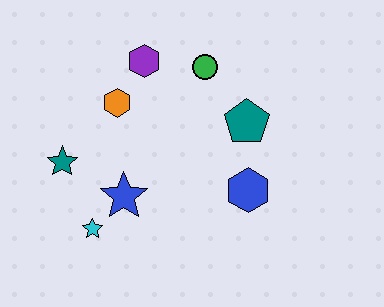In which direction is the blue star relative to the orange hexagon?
The blue star is below the orange hexagon.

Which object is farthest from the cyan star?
The green circle is farthest from the cyan star.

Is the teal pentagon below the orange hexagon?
Yes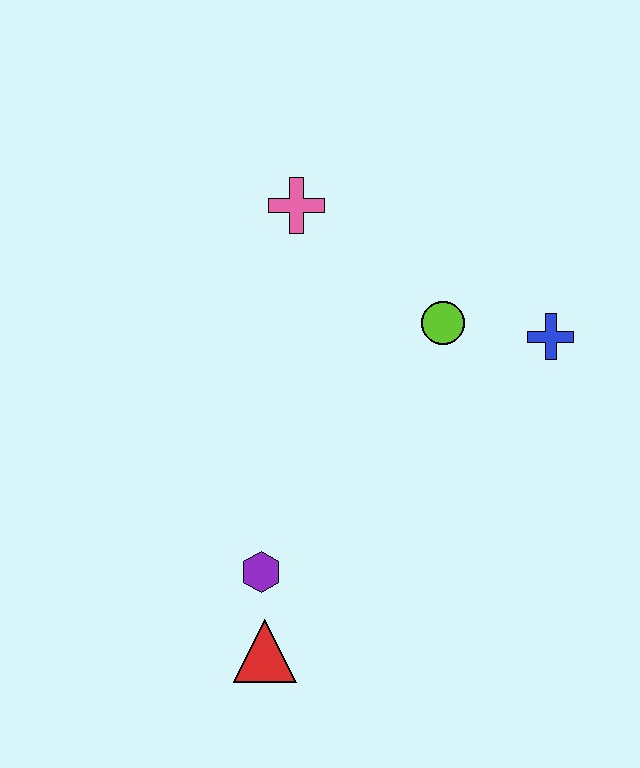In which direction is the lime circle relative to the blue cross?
The lime circle is to the left of the blue cross.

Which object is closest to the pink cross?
The lime circle is closest to the pink cross.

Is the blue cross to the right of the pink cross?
Yes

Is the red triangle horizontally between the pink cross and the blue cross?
No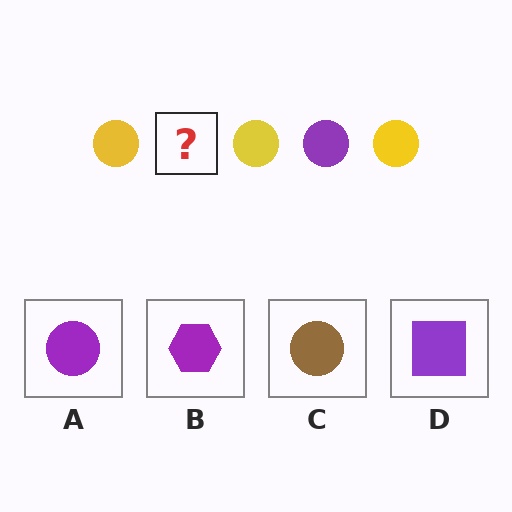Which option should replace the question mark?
Option A.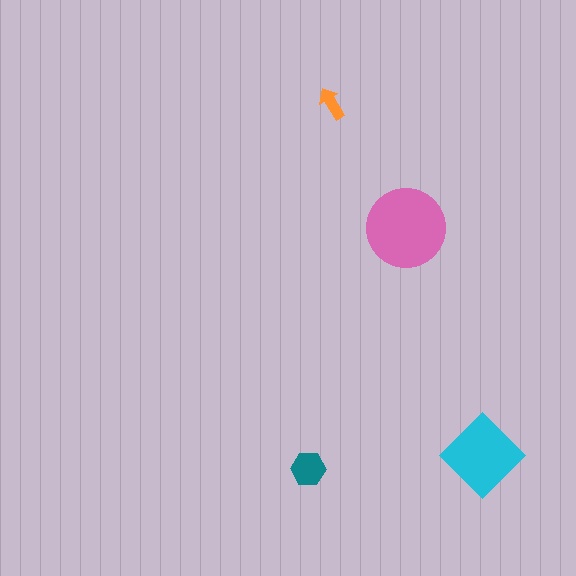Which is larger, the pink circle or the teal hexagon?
The pink circle.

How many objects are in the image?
There are 4 objects in the image.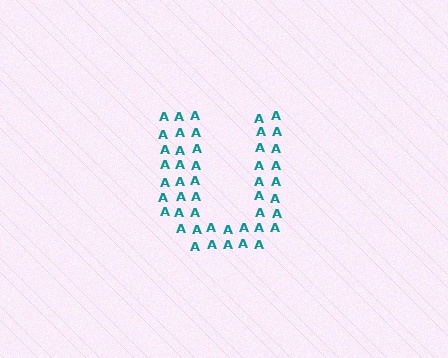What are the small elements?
The small elements are letter A's.